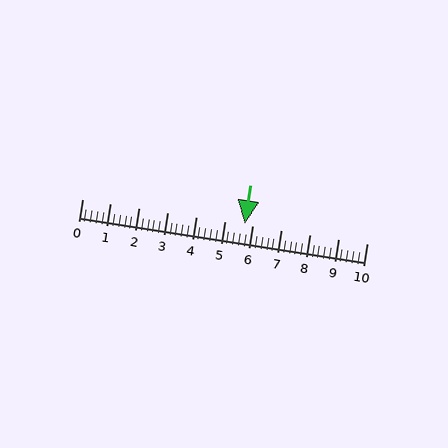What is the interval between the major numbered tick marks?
The major tick marks are spaced 1 units apart.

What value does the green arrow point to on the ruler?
The green arrow points to approximately 5.7.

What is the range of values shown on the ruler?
The ruler shows values from 0 to 10.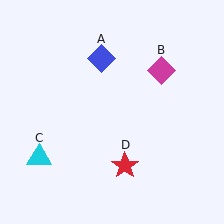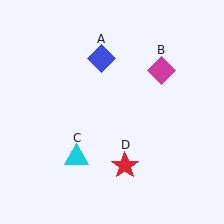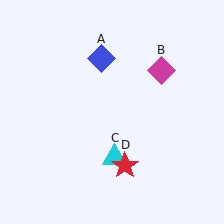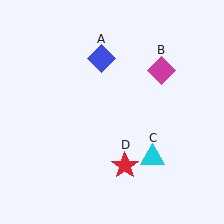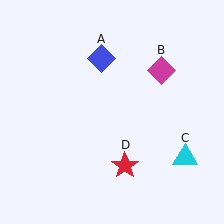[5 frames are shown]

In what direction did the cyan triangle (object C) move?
The cyan triangle (object C) moved right.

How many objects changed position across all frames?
1 object changed position: cyan triangle (object C).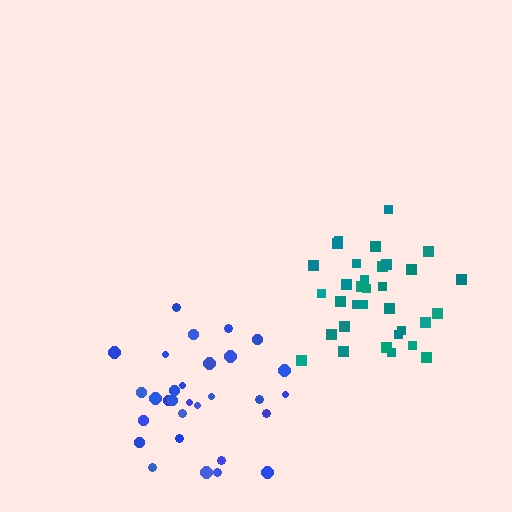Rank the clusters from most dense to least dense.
teal, blue.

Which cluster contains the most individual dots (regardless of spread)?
Teal (33).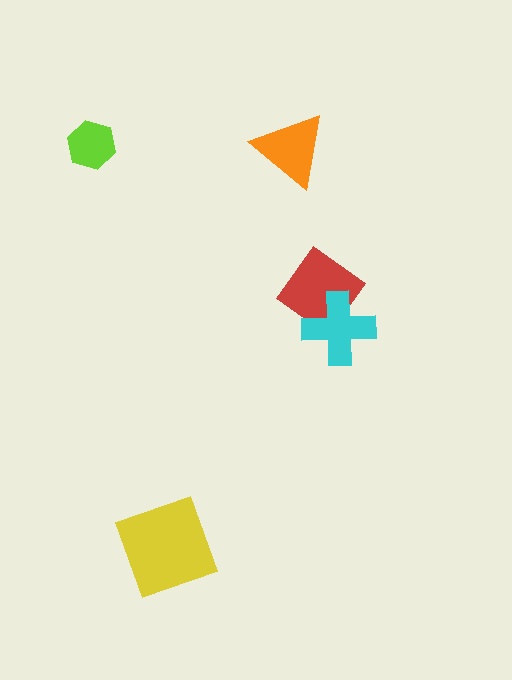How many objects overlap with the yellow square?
0 objects overlap with the yellow square.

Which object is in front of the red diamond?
The cyan cross is in front of the red diamond.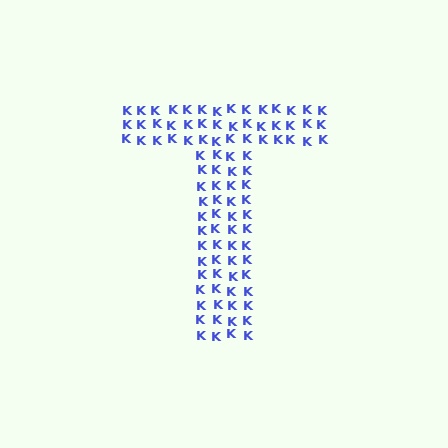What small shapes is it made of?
It is made of small letter K's.